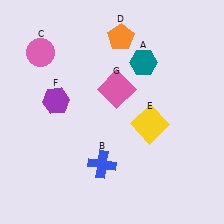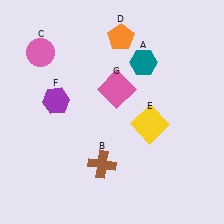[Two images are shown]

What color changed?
The cross (B) changed from blue in Image 1 to brown in Image 2.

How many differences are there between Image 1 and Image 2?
There is 1 difference between the two images.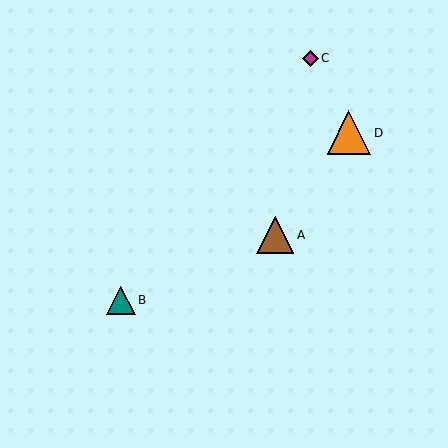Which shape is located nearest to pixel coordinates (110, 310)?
The teal triangle (labeled B) at (121, 300) is nearest to that location.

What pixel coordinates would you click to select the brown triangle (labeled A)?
Click at (275, 235) to select the brown triangle A.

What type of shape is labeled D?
Shape D is an orange triangle.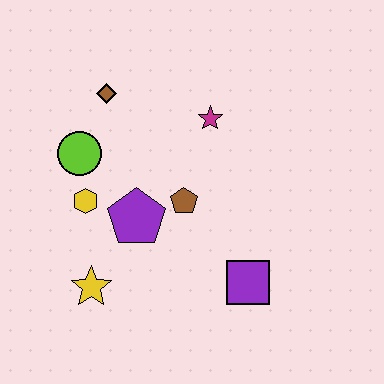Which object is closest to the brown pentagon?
The purple pentagon is closest to the brown pentagon.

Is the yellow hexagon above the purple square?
Yes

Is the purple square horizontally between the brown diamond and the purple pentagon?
No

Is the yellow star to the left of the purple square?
Yes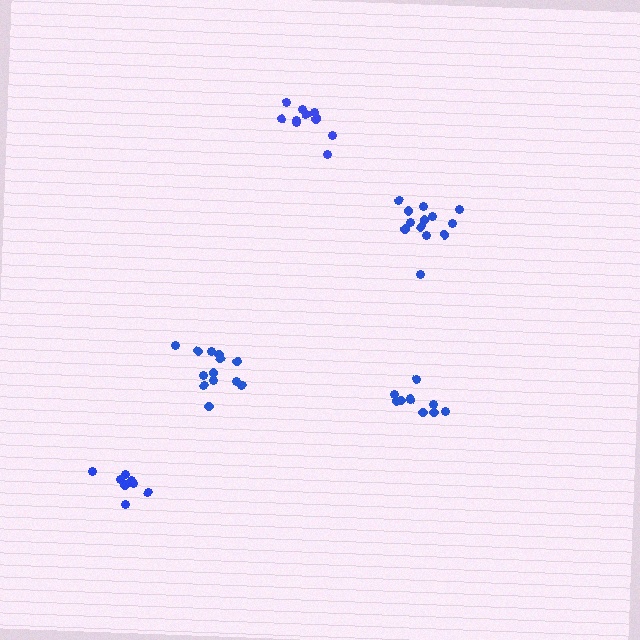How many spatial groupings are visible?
There are 5 spatial groupings.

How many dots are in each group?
Group 1: 13 dots, Group 2: 14 dots, Group 3: 10 dots, Group 4: 8 dots, Group 5: 10 dots (55 total).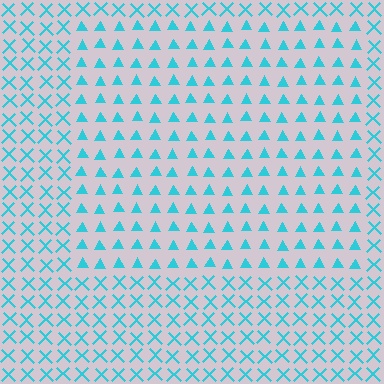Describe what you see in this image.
The image is filled with small cyan elements arranged in a uniform grid. A rectangle-shaped region contains triangles, while the surrounding area contains X marks. The boundary is defined purely by the change in element shape.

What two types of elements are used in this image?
The image uses triangles inside the rectangle region and X marks outside it.